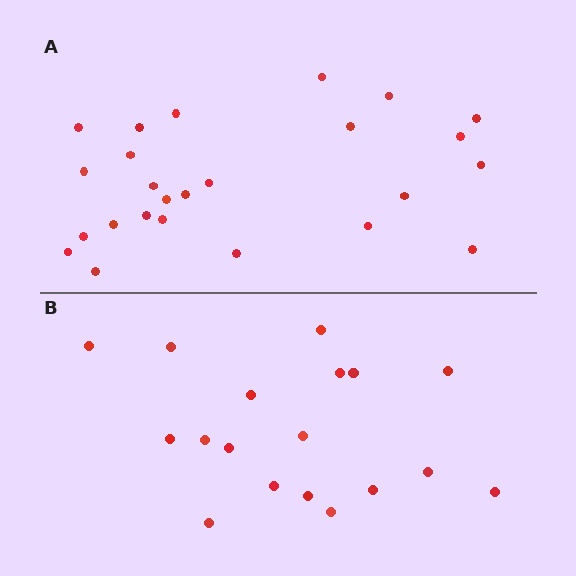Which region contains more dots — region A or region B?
Region A (the top region) has more dots.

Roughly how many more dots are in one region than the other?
Region A has roughly 8 or so more dots than region B.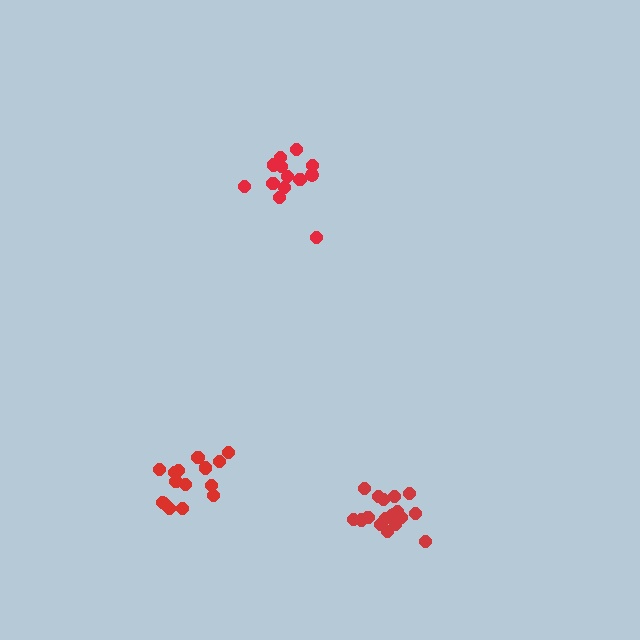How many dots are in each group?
Group 1: 18 dots, Group 2: 15 dots, Group 3: 13 dots (46 total).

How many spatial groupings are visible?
There are 3 spatial groupings.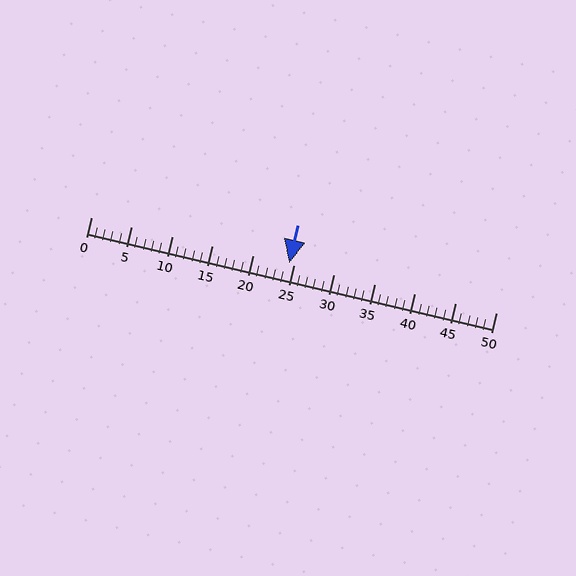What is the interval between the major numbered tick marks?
The major tick marks are spaced 5 units apart.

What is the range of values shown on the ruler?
The ruler shows values from 0 to 50.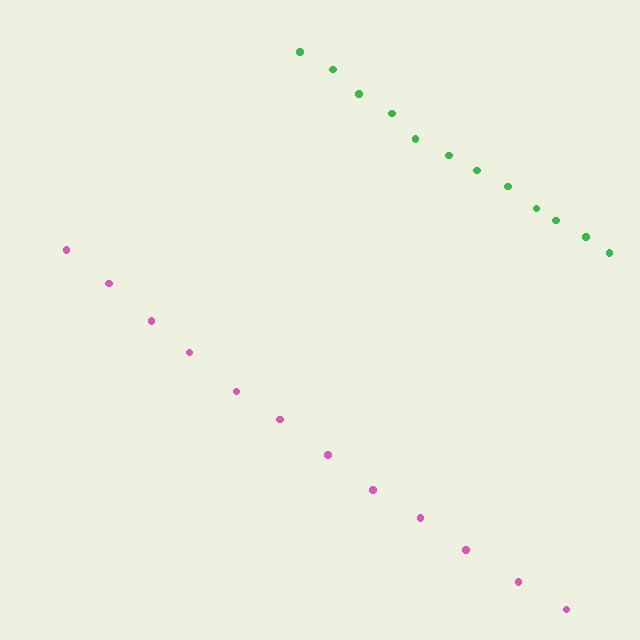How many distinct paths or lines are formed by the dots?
There are 2 distinct paths.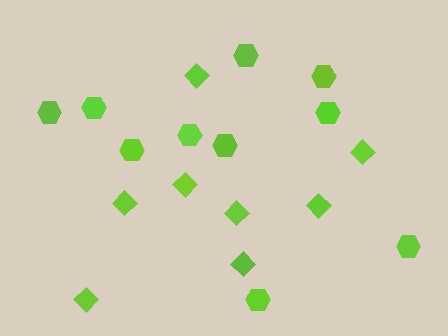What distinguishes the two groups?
There are 2 groups: one group of hexagons (10) and one group of diamonds (8).